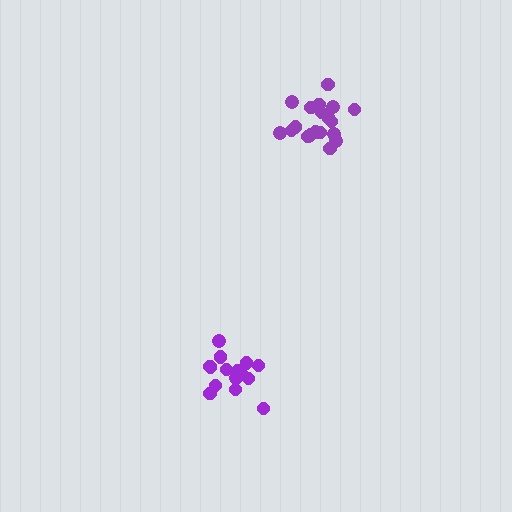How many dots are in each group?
Group 1: 15 dots, Group 2: 19 dots (34 total).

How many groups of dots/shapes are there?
There are 2 groups.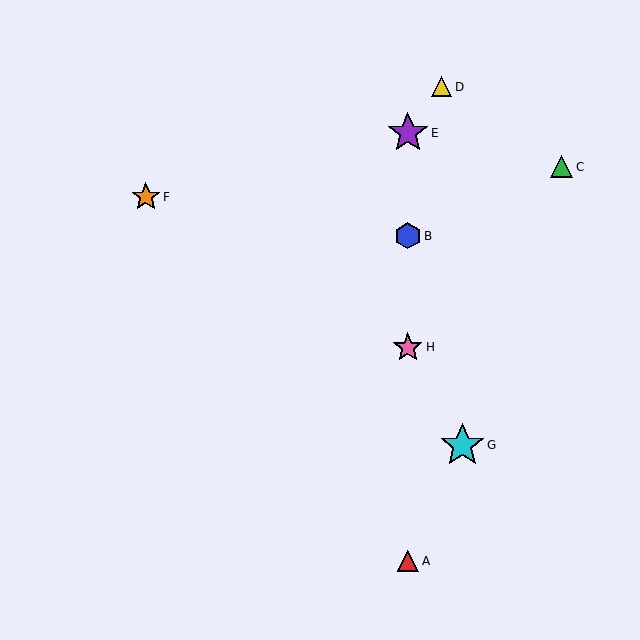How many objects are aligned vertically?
4 objects (A, B, E, H) are aligned vertically.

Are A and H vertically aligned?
Yes, both are at x≈408.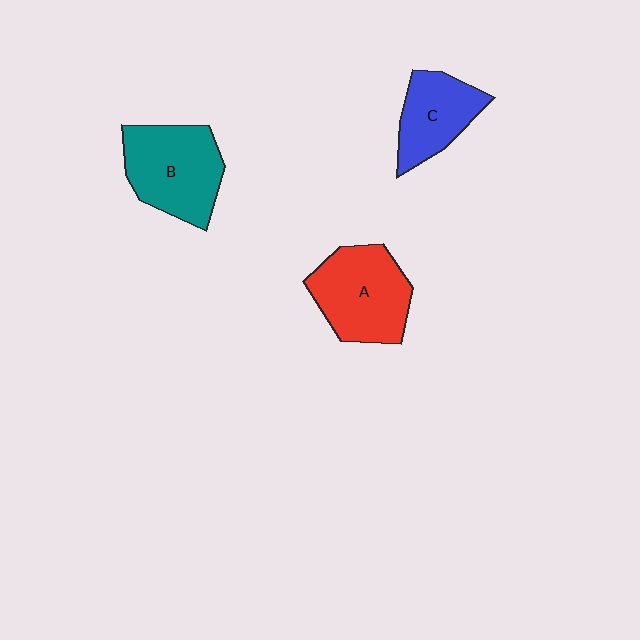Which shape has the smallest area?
Shape C (blue).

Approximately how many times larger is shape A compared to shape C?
Approximately 1.4 times.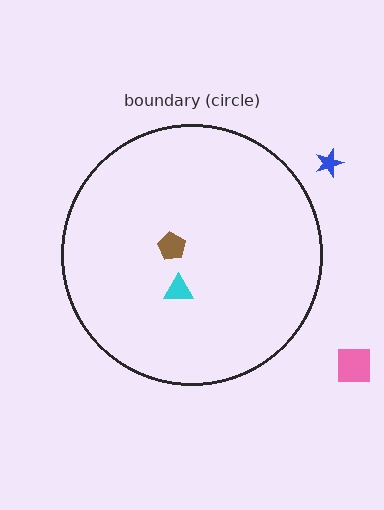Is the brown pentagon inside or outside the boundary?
Inside.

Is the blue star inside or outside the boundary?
Outside.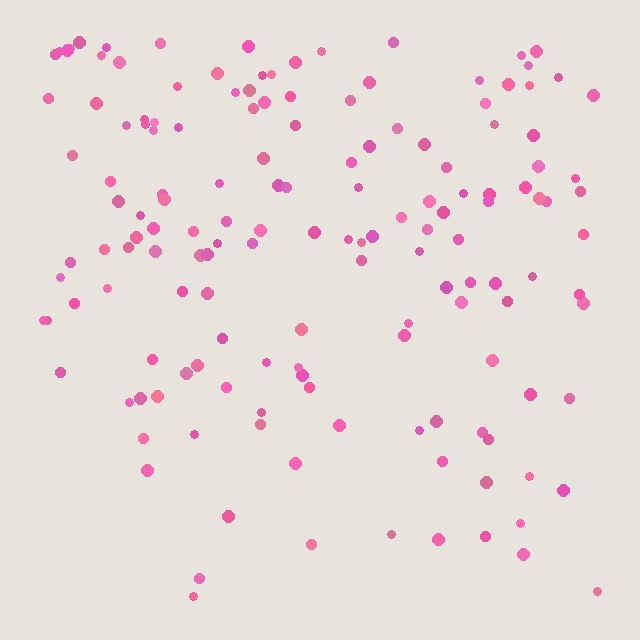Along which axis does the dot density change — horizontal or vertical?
Vertical.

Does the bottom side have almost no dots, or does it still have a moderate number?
Still a moderate number, just noticeably fewer than the top.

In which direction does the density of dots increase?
From bottom to top, with the top side densest.